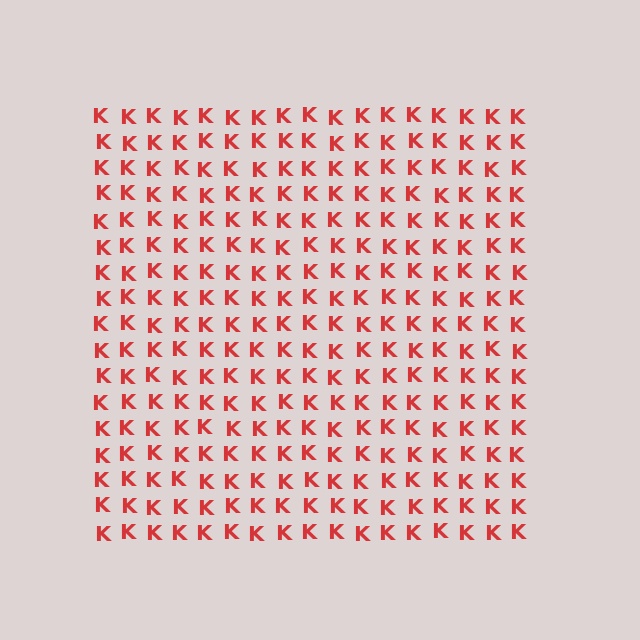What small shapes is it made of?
It is made of small letter K's.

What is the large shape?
The large shape is a square.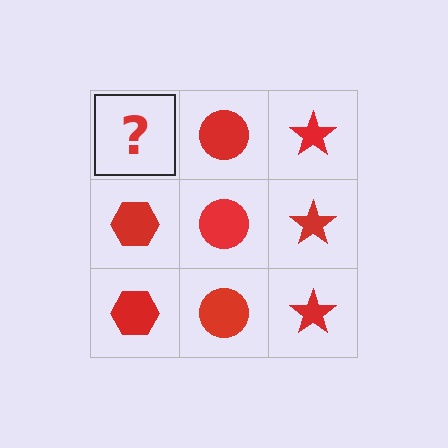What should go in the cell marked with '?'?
The missing cell should contain a red hexagon.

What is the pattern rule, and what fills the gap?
The rule is that each column has a consistent shape. The gap should be filled with a red hexagon.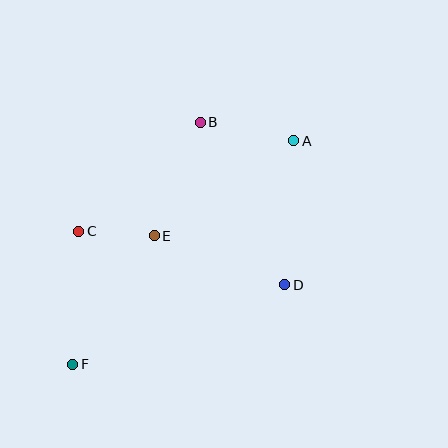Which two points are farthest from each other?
Points A and F are farthest from each other.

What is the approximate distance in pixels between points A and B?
The distance between A and B is approximately 96 pixels.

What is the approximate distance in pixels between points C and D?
The distance between C and D is approximately 213 pixels.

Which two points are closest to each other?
Points C and E are closest to each other.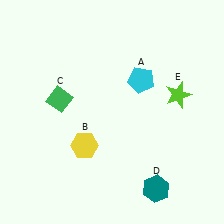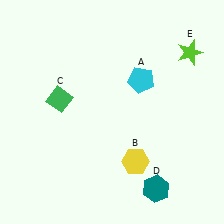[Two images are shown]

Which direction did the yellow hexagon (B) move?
The yellow hexagon (B) moved right.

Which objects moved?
The objects that moved are: the yellow hexagon (B), the lime star (E).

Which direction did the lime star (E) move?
The lime star (E) moved up.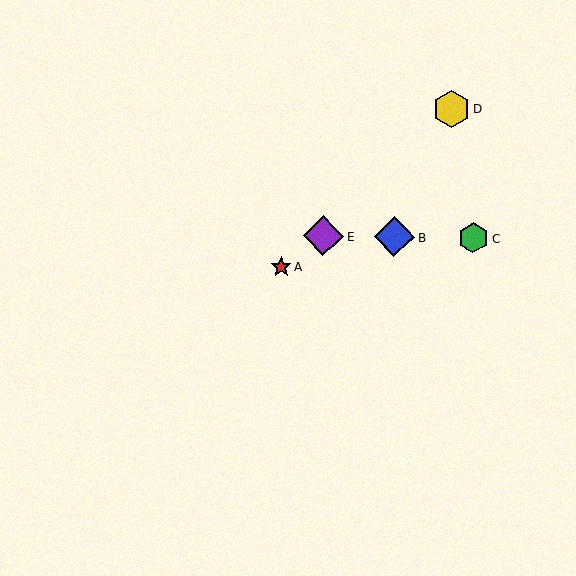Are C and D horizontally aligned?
No, C is at y≈238 and D is at y≈109.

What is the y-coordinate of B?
Object B is at y≈237.